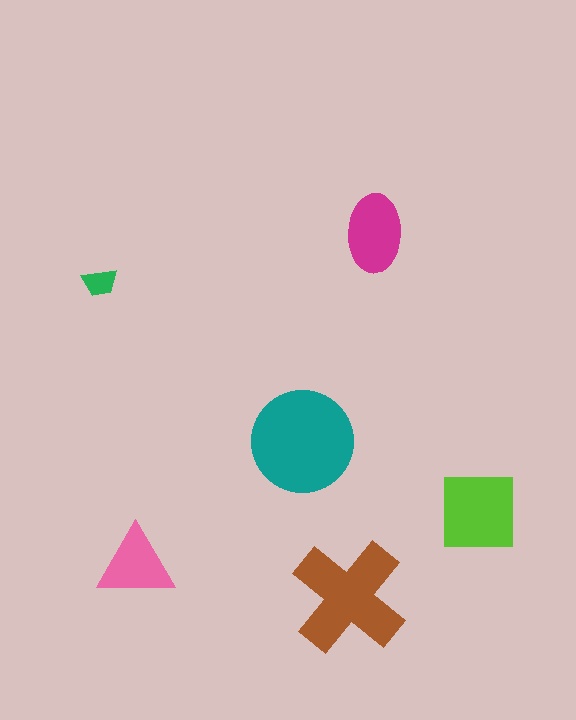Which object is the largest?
The teal circle.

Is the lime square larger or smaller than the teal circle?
Smaller.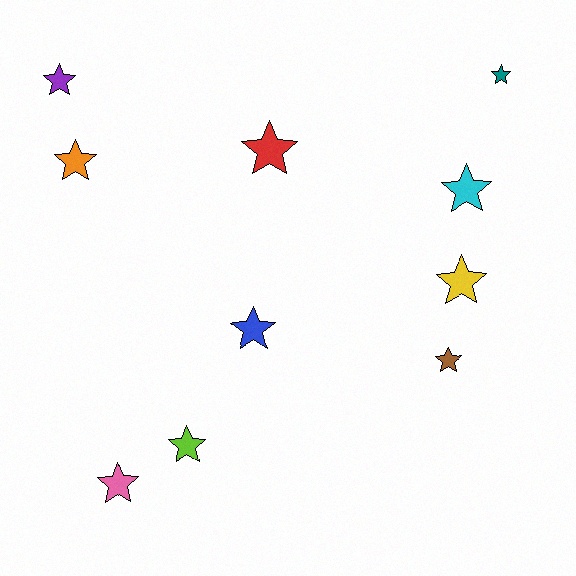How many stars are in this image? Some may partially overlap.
There are 10 stars.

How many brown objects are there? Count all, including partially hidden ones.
There is 1 brown object.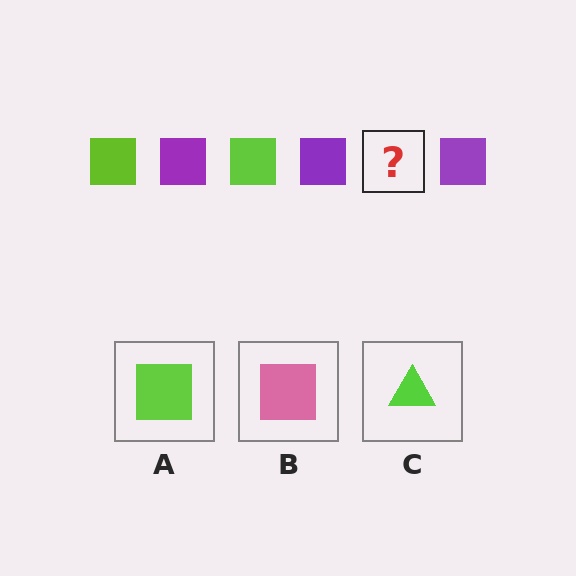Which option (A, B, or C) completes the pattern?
A.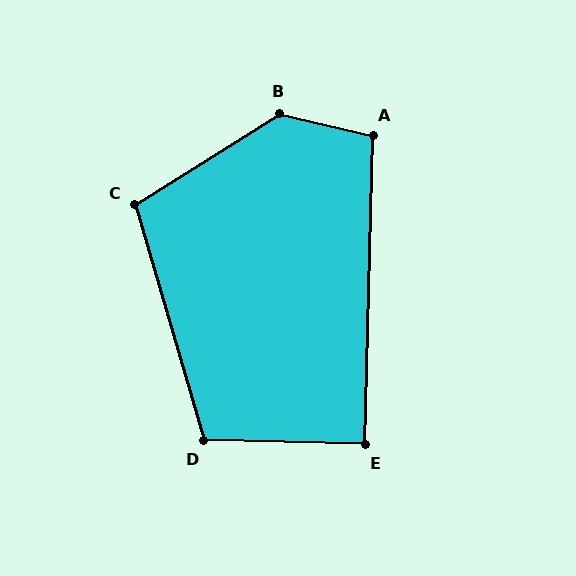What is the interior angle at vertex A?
Approximately 102 degrees (obtuse).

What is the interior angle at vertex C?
Approximately 106 degrees (obtuse).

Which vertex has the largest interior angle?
B, at approximately 135 degrees.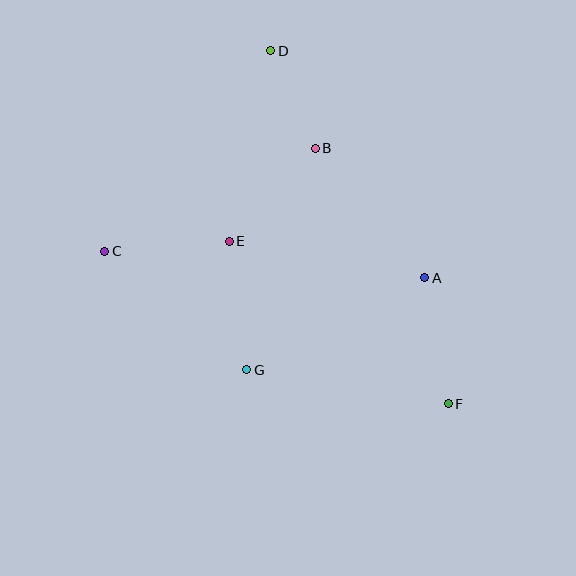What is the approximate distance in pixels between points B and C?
The distance between B and C is approximately 234 pixels.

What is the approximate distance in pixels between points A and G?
The distance between A and G is approximately 200 pixels.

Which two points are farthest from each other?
Points D and F are farthest from each other.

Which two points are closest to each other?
Points B and D are closest to each other.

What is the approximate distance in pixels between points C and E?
The distance between C and E is approximately 125 pixels.